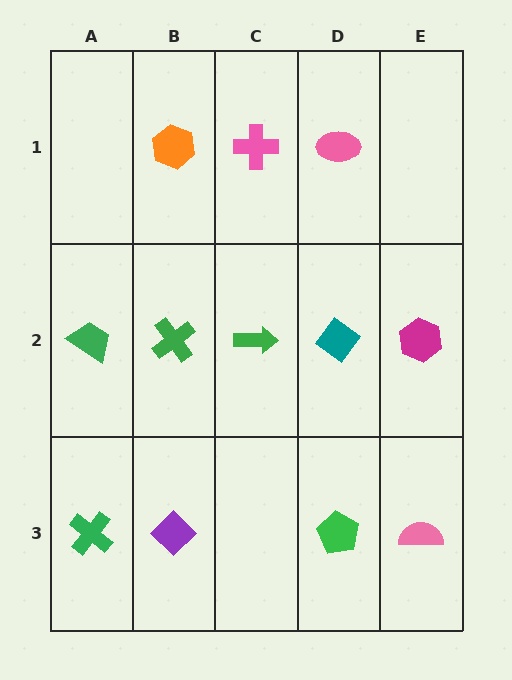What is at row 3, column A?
A green cross.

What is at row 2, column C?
A green arrow.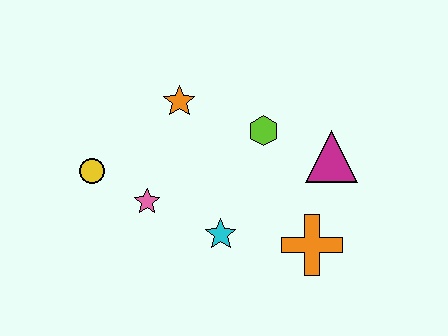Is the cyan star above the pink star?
No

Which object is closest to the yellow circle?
The pink star is closest to the yellow circle.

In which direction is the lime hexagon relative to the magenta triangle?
The lime hexagon is to the left of the magenta triangle.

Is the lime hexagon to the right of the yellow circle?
Yes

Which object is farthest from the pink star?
The magenta triangle is farthest from the pink star.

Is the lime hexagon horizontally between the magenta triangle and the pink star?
Yes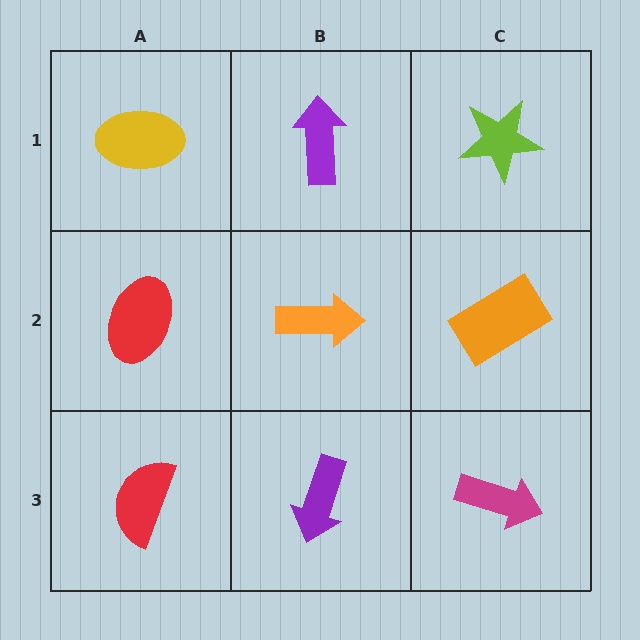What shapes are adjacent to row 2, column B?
A purple arrow (row 1, column B), a purple arrow (row 3, column B), a red ellipse (row 2, column A), an orange rectangle (row 2, column C).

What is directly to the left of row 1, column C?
A purple arrow.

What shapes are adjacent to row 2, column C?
A lime star (row 1, column C), a magenta arrow (row 3, column C), an orange arrow (row 2, column B).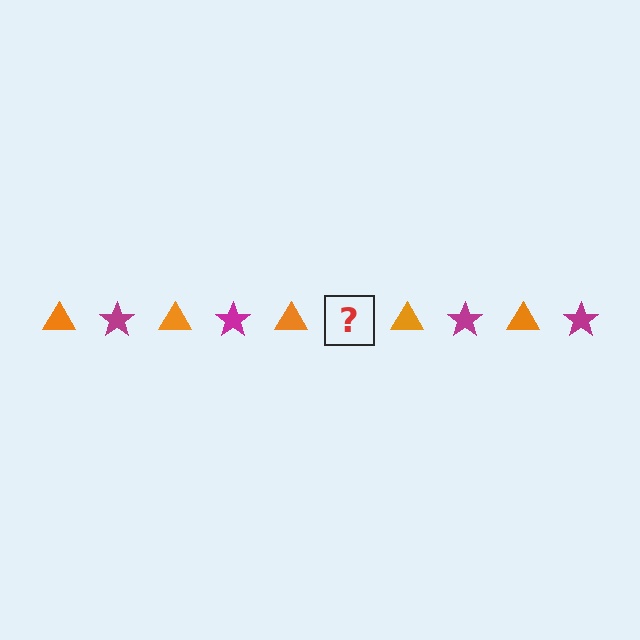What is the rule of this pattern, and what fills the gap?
The rule is that the pattern alternates between orange triangle and magenta star. The gap should be filled with a magenta star.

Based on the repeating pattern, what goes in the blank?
The blank should be a magenta star.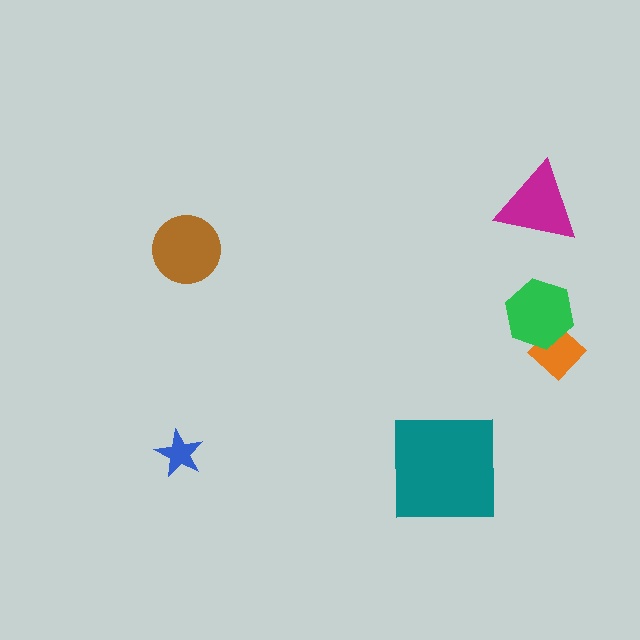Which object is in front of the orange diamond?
The green hexagon is in front of the orange diamond.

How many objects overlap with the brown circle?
0 objects overlap with the brown circle.